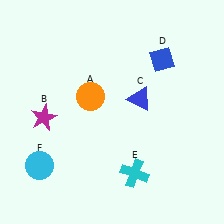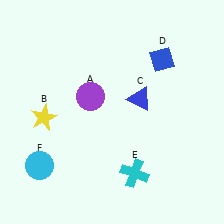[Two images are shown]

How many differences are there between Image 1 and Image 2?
There are 2 differences between the two images.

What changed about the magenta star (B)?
In Image 1, B is magenta. In Image 2, it changed to yellow.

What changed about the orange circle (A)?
In Image 1, A is orange. In Image 2, it changed to purple.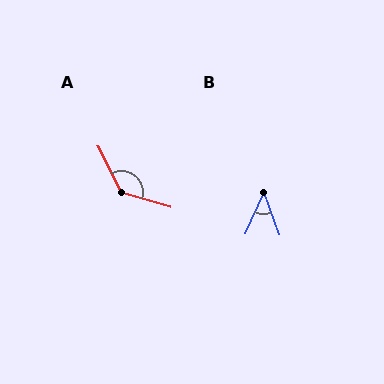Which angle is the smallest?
B, at approximately 43 degrees.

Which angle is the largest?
A, at approximately 134 degrees.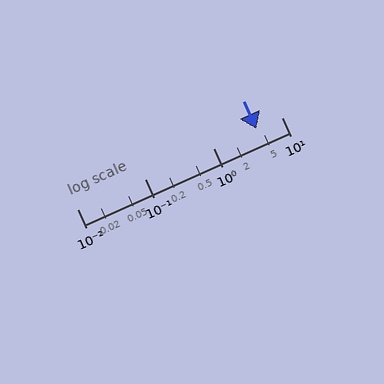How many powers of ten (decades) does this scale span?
The scale spans 3 decades, from 0.01 to 10.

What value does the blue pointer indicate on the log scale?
The pointer indicates approximately 4.3.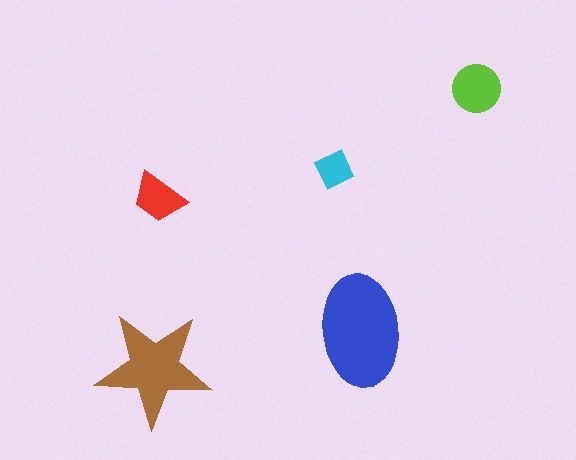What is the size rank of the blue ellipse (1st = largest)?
1st.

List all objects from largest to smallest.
The blue ellipse, the brown star, the lime circle, the red trapezoid, the cyan diamond.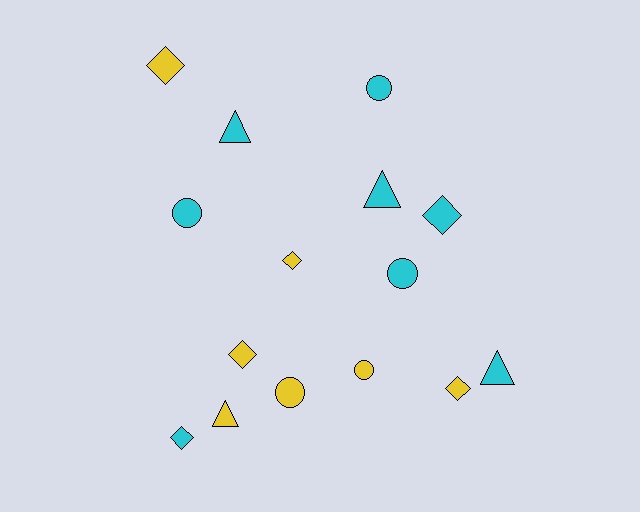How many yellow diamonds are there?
There are 4 yellow diamonds.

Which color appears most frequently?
Cyan, with 8 objects.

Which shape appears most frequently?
Diamond, with 6 objects.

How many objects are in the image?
There are 15 objects.